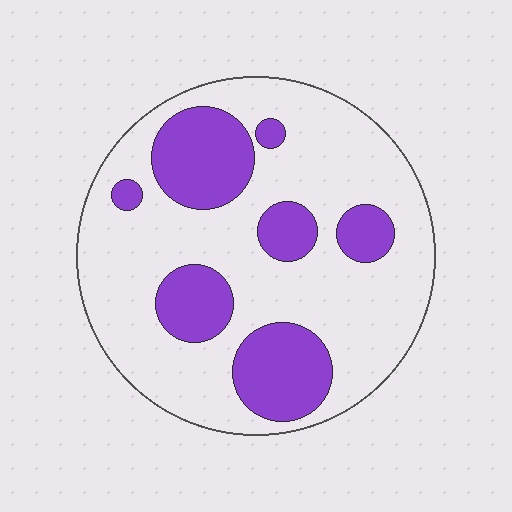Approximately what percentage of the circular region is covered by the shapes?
Approximately 30%.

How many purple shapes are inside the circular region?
7.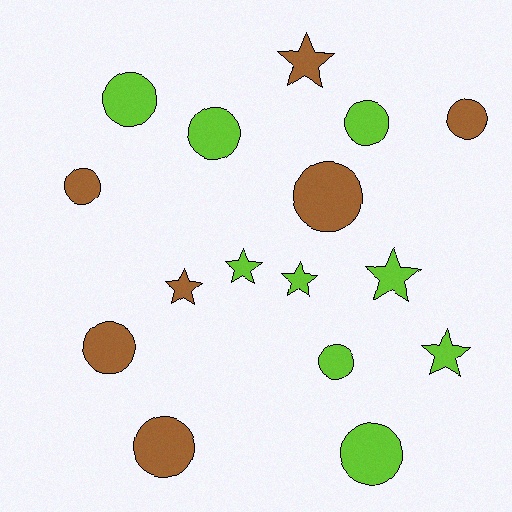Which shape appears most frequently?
Circle, with 10 objects.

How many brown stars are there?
There are 2 brown stars.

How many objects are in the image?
There are 16 objects.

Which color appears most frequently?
Lime, with 9 objects.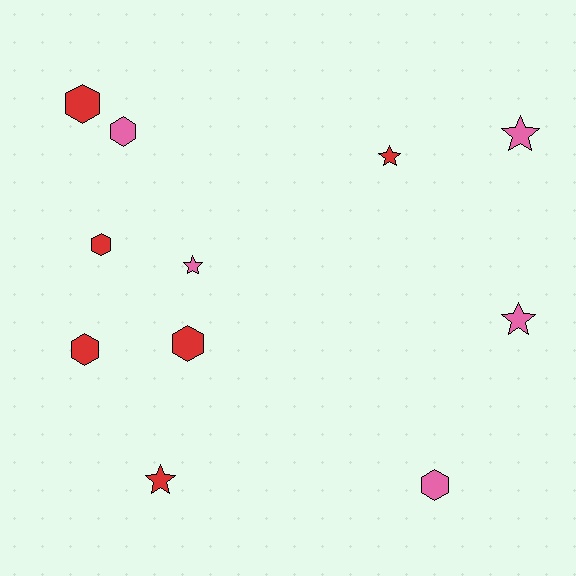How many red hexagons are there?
There are 4 red hexagons.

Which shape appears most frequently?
Hexagon, with 6 objects.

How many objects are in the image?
There are 11 objects.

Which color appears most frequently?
Red, with 6 objects.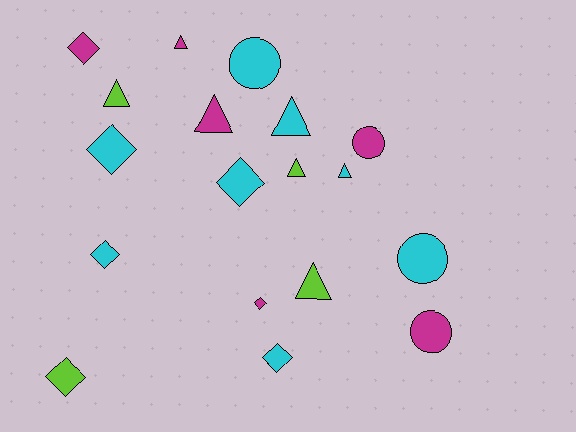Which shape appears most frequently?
Triangle, with 7 objects.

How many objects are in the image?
There are 18 objects.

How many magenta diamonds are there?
There are 2 magenta diamonds.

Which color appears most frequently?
Cyan, with 8 objects.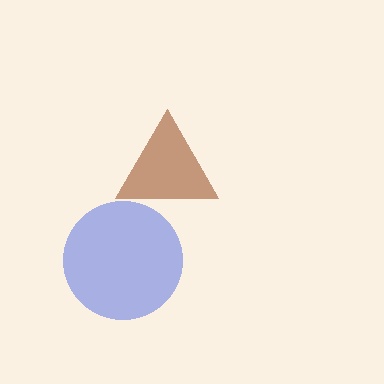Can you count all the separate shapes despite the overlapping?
Yes, there are 2 separate shapes.